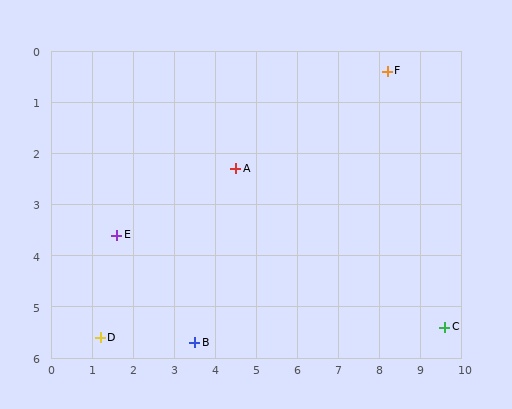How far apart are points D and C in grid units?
Points D and C are about 8.4 grid units apart.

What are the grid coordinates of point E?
Point E is at approximately (1.6, 3.6).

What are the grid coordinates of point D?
Point D is at approximately (1.2, 5.6).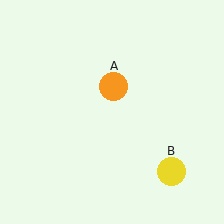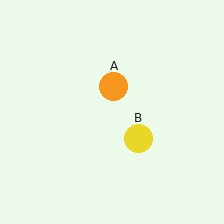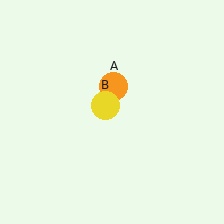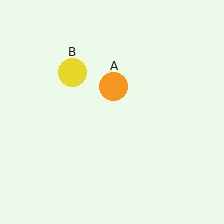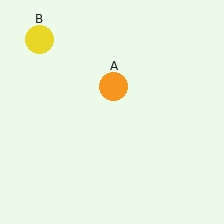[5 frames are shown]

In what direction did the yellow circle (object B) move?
The yellow circle (object B) moved up and to the left.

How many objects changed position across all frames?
1 object changed position: yellow circle (object B).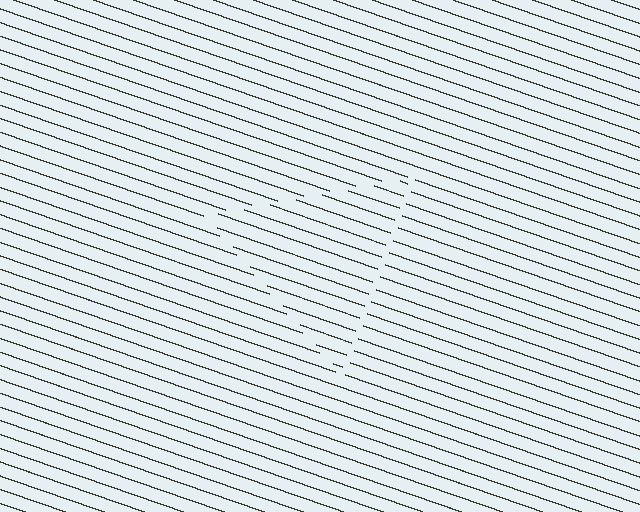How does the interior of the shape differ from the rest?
The interior of the shape contains the same grating, shifted by half a period — the contour is defined by the phase discontinuity where line-ends from the inner and outer gratings abut.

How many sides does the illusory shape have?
3 sides — the line-ends trace a triangle.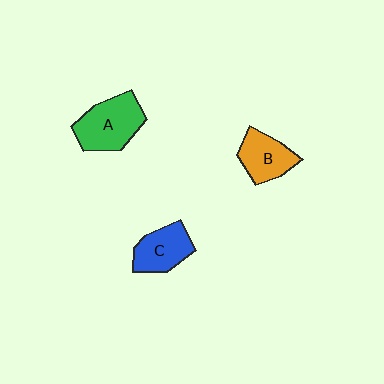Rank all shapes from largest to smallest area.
From largest to smallest: A (green), C (blue), B (orange).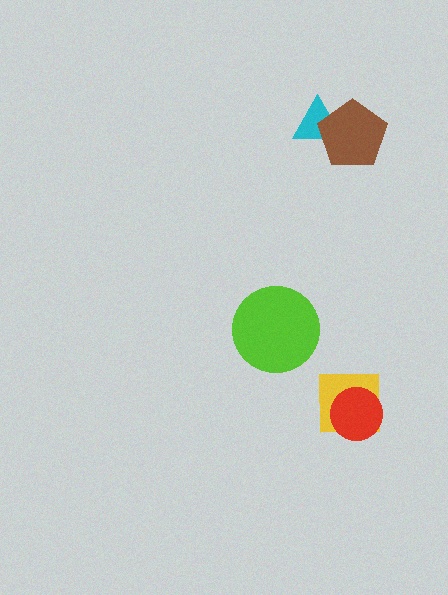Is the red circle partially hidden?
No, no other shape covers it.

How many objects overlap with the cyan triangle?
1 object overlaps with the cyan triangle.